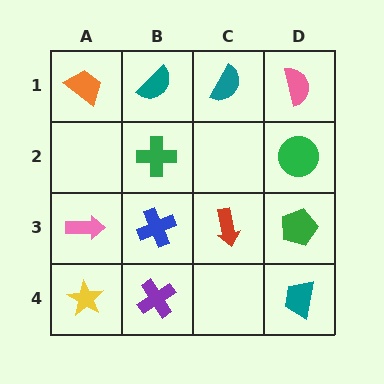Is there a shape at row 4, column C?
No, that cell is empty.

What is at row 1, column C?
A teal semicircle.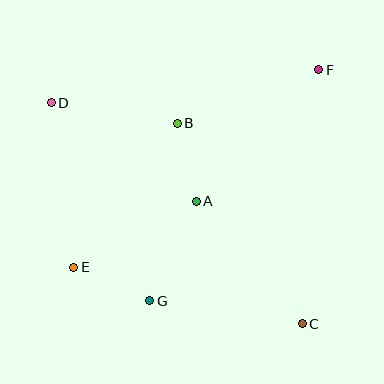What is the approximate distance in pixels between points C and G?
The distance between C and G is approximately 154 pixels.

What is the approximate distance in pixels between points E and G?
The distance between E and G is approximately 83 pixels.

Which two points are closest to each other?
Points A and B are closest to each other.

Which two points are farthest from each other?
Points C and D are farthest from each other.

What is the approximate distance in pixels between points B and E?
The distance between B and E is approximately 177 pixels.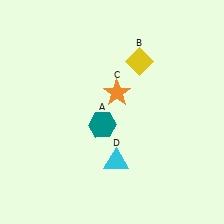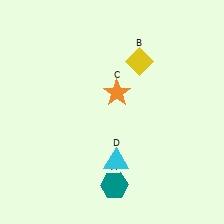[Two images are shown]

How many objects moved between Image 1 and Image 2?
1 object moved between the two images.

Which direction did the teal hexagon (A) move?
The teal hexagon (A) moved down.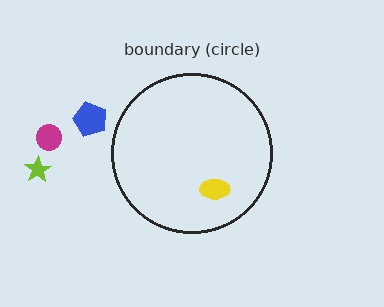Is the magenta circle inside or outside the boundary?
Outside.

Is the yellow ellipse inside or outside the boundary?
Inside.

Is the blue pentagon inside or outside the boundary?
Outside.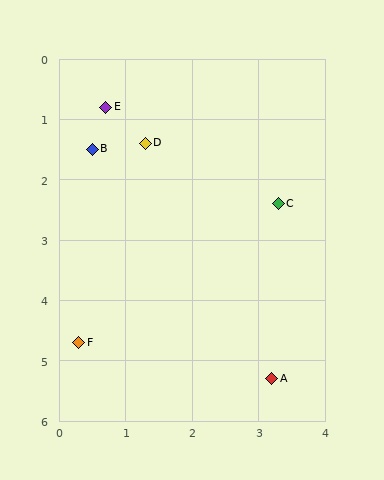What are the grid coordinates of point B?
Point B is at approximately (0.5, 1.5).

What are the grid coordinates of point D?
Point D is at approximately (1.3, 1.4).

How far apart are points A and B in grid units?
Points A and B are about 4.7 grid units apart.